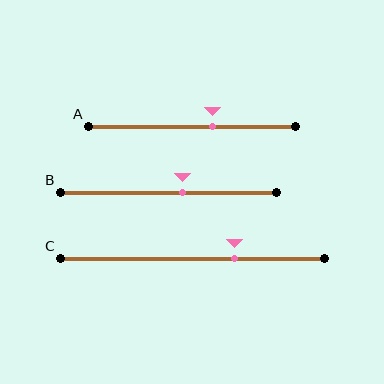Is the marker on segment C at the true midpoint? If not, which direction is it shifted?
No, the marker on segment C is shifted to the right by about 16% of the segment length.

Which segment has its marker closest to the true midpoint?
Segment B has its marker closest to the true midpoint.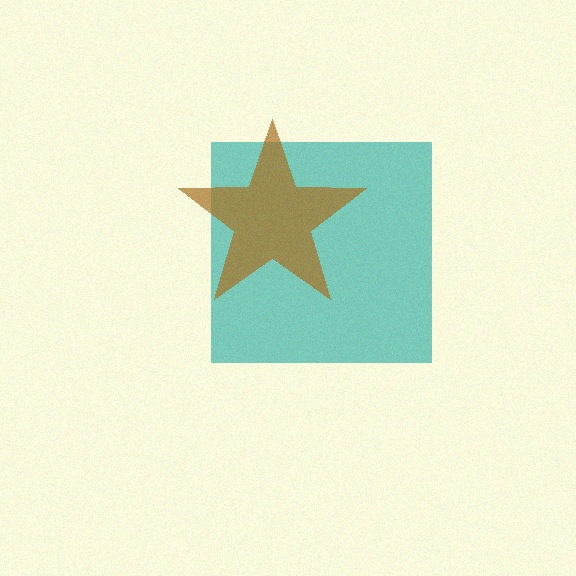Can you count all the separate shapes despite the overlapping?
Yes, there are 2 separate shapes.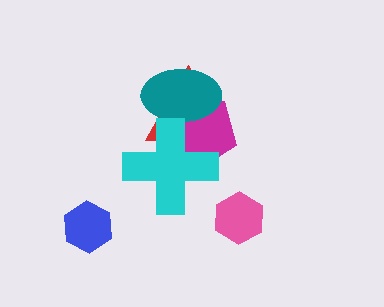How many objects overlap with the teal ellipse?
3 objects overlap with the teal ellipse.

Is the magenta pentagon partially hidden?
Yes, it is partially covered by another shape.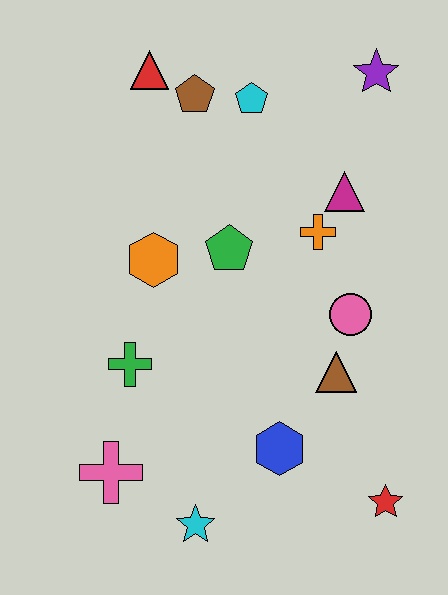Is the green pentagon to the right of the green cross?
Yes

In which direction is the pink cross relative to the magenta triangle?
The pink cross is below the magenta triangle.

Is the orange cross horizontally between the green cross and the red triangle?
No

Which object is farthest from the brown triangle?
The red triangle is farthest from the brown triangle.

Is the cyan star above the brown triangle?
No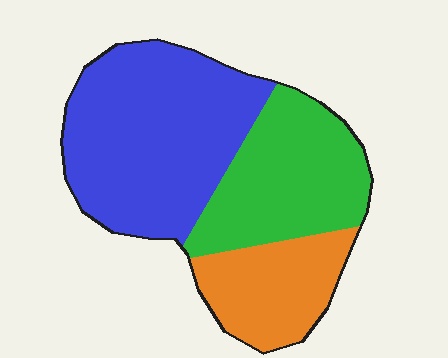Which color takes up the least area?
Orange, at roughly 20%.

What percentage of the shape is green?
Green covers about 30% of the shape.